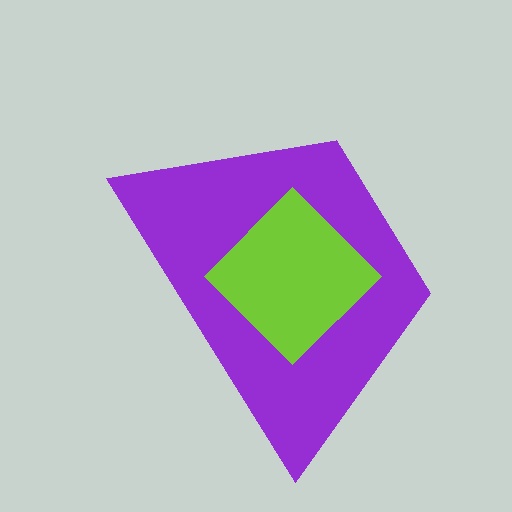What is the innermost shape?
The lime diamond.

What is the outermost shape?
The purple trapezoid.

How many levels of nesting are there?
2.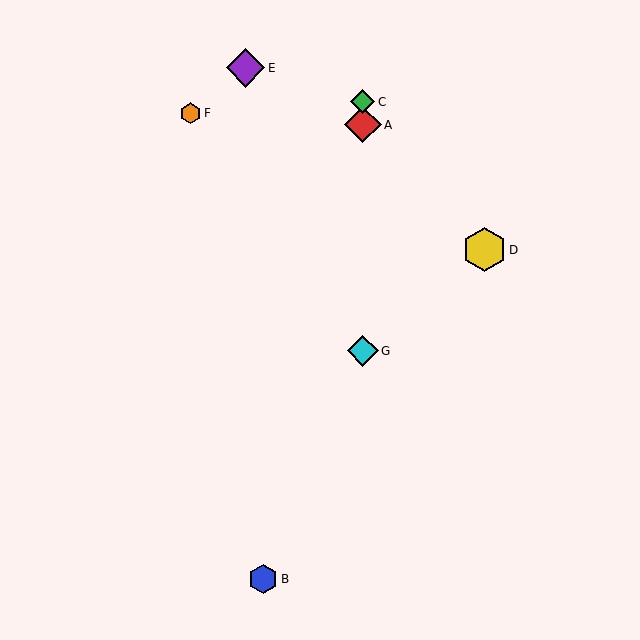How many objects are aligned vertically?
3 objects (A, C, G) are aligned vertically.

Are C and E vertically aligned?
No, C is at x≈363 and E is at x≈245.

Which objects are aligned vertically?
Objects A, C, G are aligned vertically.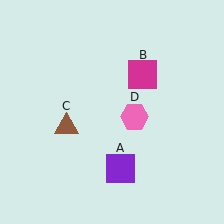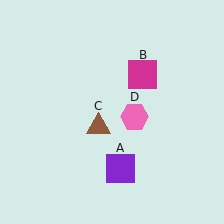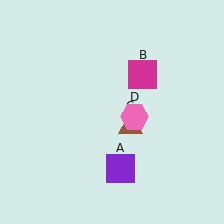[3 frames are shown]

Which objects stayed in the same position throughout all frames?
Purple square (object A) and magenta square (object B) and pink hexagon (object D) remained stationary.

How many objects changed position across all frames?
1 object changed position: brown triangle (object C).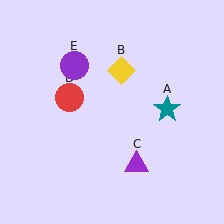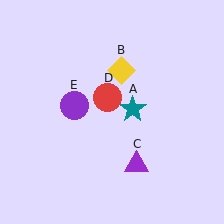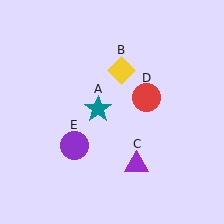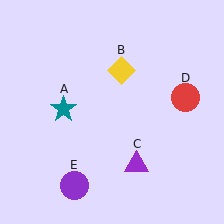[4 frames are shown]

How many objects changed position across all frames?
3 objects changed position: teal star (object A), red circle (object D), purple circle (object E).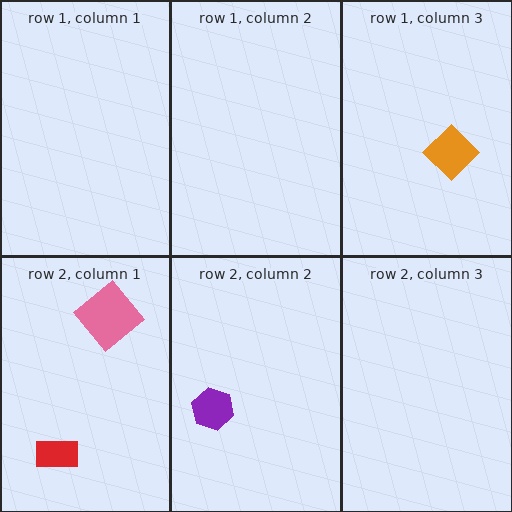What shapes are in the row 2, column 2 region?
The purple hexagon.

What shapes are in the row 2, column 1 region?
The pink diamond, the red rectangle.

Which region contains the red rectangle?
The row 2, column 1 region.